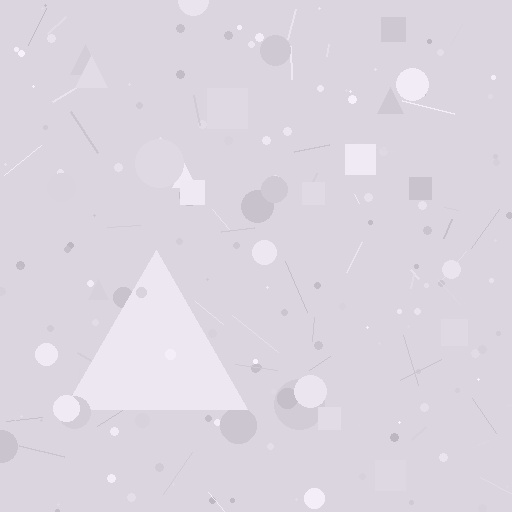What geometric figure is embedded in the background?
A triangle is embedded in the background.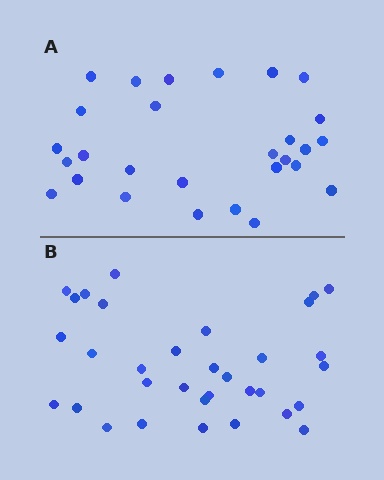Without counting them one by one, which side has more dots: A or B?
Region B (the bottom region) has more dots.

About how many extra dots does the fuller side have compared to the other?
Region B has about 5 more dots than region A.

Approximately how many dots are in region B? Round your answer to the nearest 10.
About 30 dots. (The exact count is 33, which rounds to 30.)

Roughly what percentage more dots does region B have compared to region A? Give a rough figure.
About 20% more.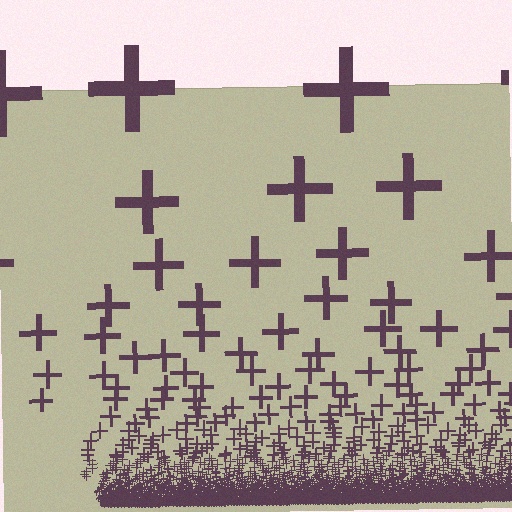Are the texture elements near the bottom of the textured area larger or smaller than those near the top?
Smaller. The gradient is inverted — elements near the bottom are smaller and denser.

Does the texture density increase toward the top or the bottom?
Density increases toward the bottom.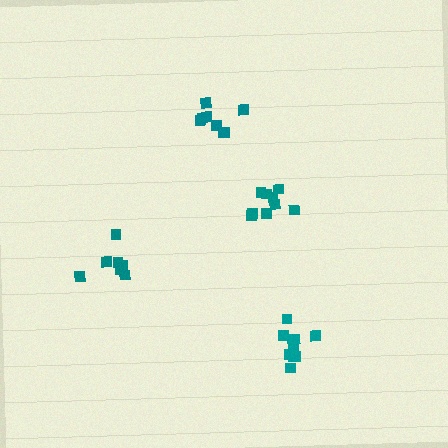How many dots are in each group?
Group 1: 8 dots, Group 2: 9 dots, Group 3: 9 dots, Group 4: 8 dots (34 total).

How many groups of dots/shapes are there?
There are 4 groups.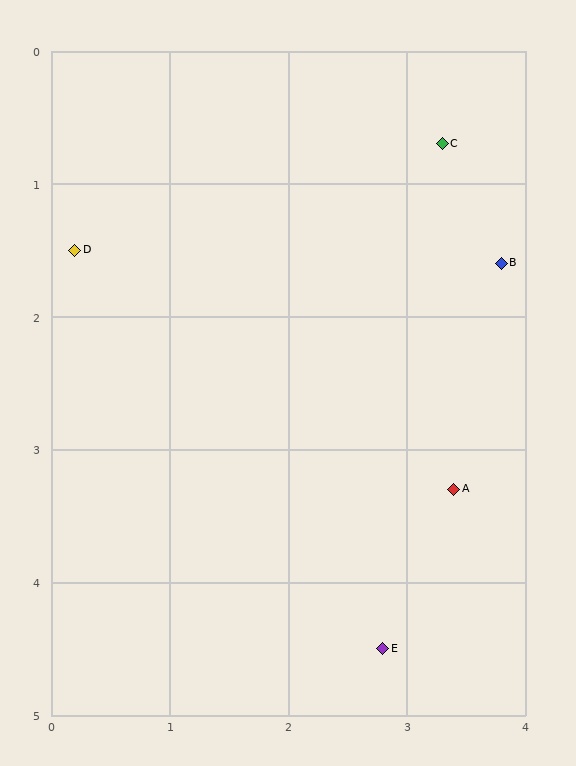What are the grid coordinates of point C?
Point C is at approximately (3.3, 0.7).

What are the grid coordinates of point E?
Point E is at approximately (2.8, 4.5).